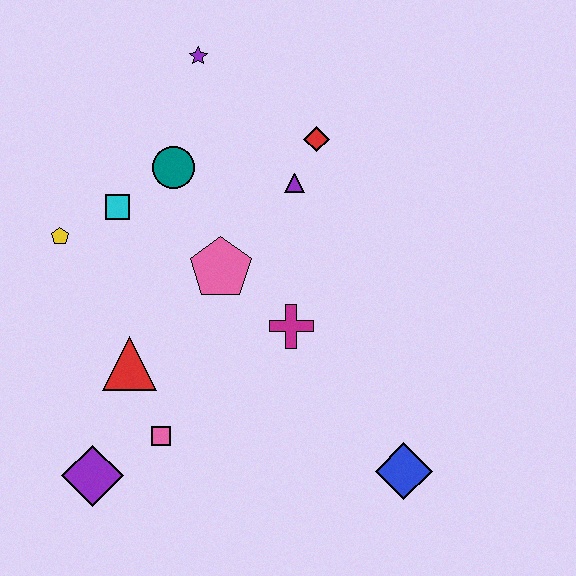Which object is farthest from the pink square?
The purple star is farthest from the pink square.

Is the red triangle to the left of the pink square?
Yes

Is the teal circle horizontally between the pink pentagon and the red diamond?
No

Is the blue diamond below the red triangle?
Yes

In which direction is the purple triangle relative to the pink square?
The purple triangle is above the pink square.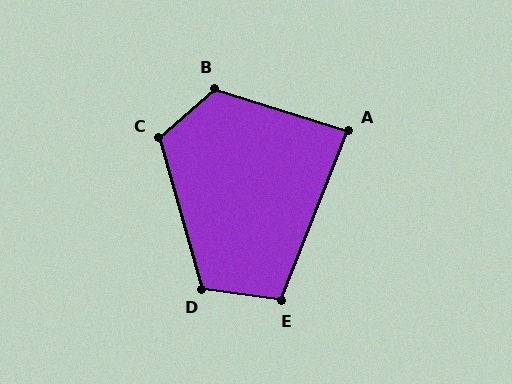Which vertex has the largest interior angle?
B, at approximately 121 degrees.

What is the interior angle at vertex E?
Approximately 103 degrees (obtuse).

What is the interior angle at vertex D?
Approximately 114 degrees (obtuse).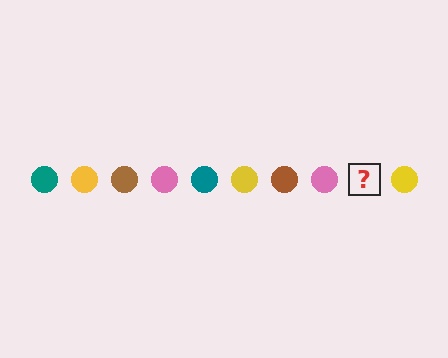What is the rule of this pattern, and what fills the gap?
The rule is that the pattern cycles through teal, yellow, brown, pink circles. The gap should be filled with a teal circle.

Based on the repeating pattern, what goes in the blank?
The blank should be a teal circle.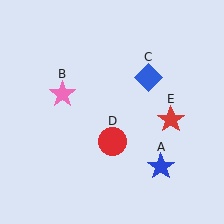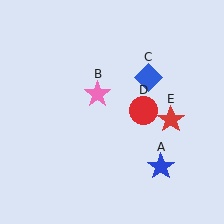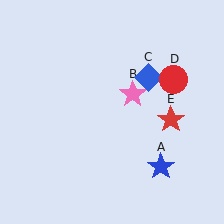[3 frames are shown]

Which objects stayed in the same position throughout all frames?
Blue star (object A) and blue diamond (object C) and red star (object E) remained stationary.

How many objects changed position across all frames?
2 objects changed position: pink star (object B), red circle (object D).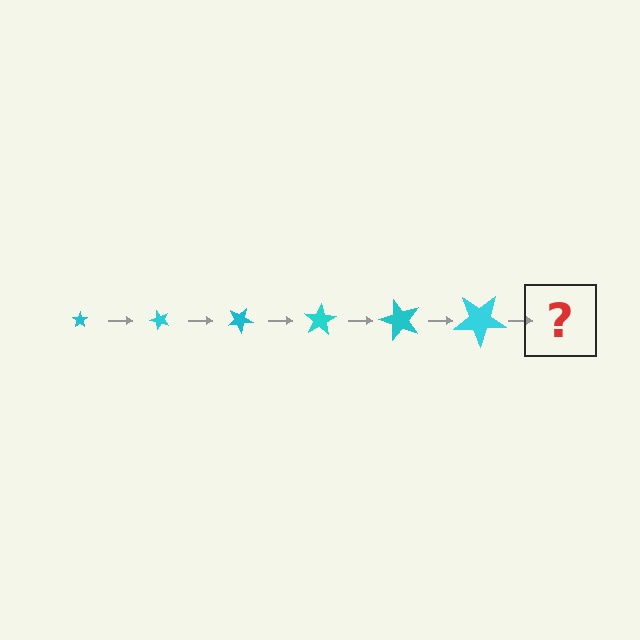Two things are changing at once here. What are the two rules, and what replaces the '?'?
The two rules are that the star grows larger each step and it rotates 50 degrees each step. The '?' should be a star, larger than the previous one and rotated 300 degrees from the start.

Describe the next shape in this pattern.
It should be a star, larger than the previous one and rotated 300 degrees from the start.